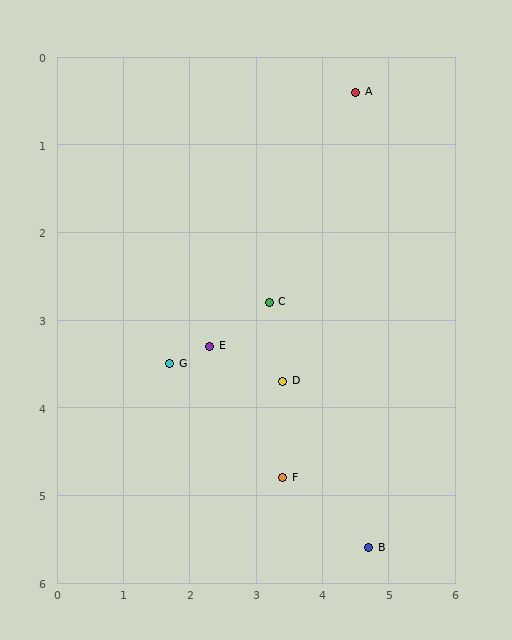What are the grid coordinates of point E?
Point E is at approximately (2.3, 3.3).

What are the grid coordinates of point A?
Point A is at approximately (4.5, 0.4).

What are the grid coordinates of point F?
Point F is at approximately (3.4, 4.8).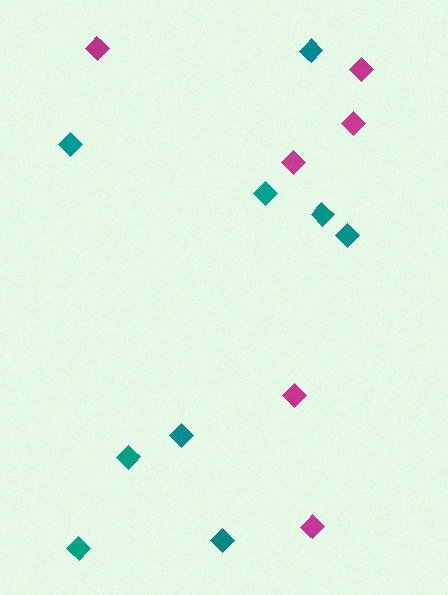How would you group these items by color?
There are 2 groups: one group of magenta diamonds (6) and one group of teal diamonds (9).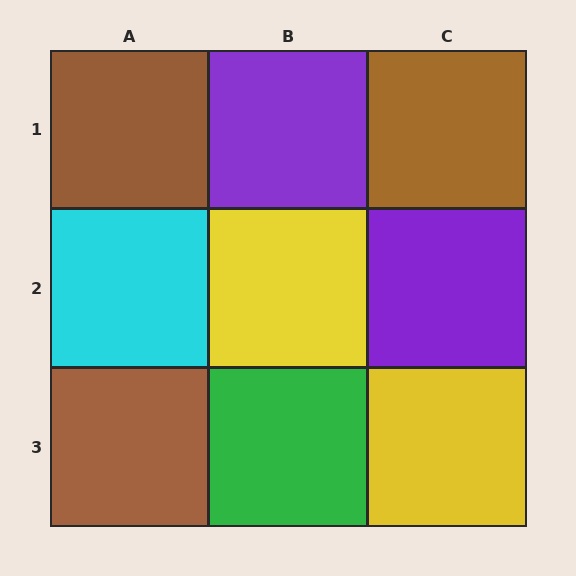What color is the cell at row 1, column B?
Purple.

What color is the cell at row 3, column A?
Brown.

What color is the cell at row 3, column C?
Yellow.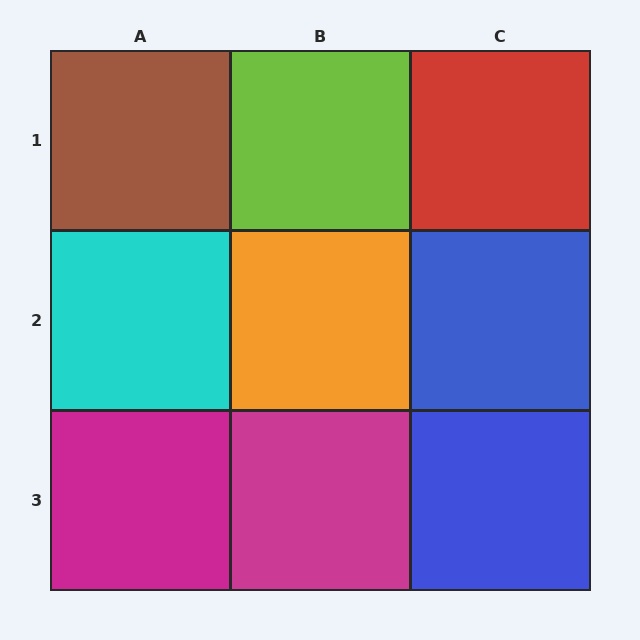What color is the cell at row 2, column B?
Orange.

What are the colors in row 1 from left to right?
Brown, lime, red.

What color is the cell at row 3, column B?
Magenta.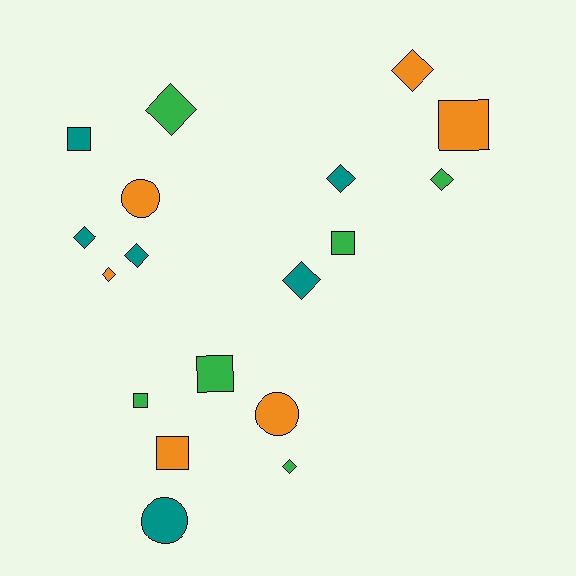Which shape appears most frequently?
Diamond, with 9 objects.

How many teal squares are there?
There is 1 teal square.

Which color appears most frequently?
Green, with 6 objects.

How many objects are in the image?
There are 18 objects.